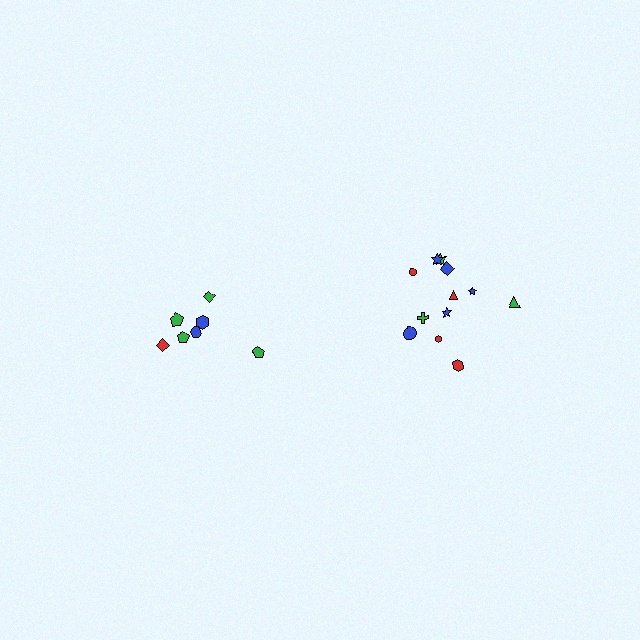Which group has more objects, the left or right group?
The right group.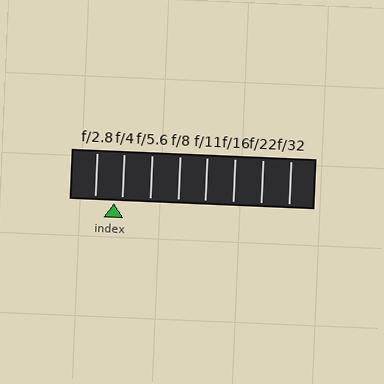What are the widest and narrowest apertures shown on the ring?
The widest aperture shown is f/2.8 and the narrowest is f/32.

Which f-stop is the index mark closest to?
The index mark is closest to f/4.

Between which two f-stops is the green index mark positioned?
The index mark is between f/2.8 and f/4.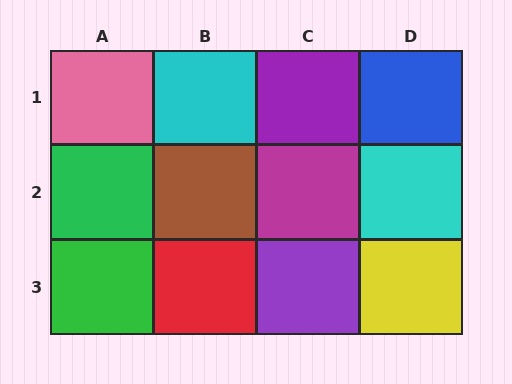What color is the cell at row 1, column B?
Cyan.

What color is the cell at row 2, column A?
Green.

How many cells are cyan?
2 cells are cyan.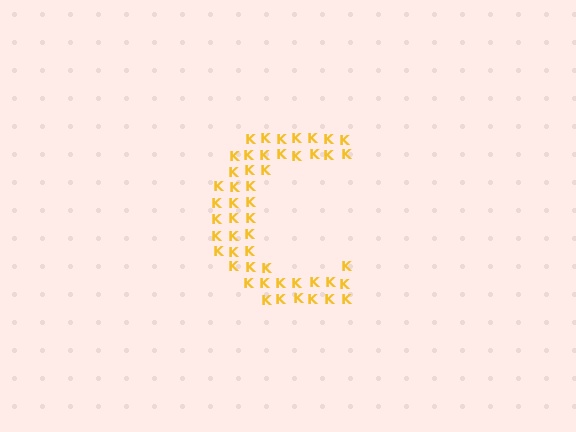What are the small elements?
The small elements are letter K's.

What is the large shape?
The large shape is the letter C.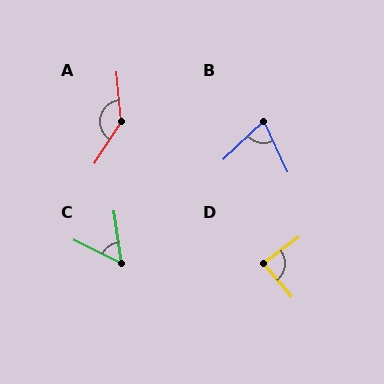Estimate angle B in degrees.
Approximately 71 degrees.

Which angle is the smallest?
C, at approximately 56 degrees.